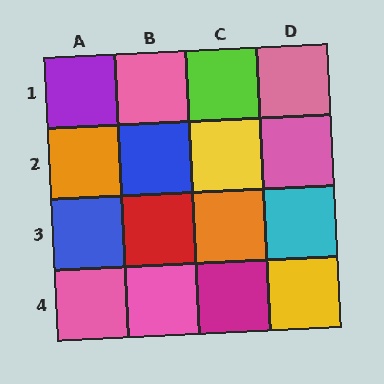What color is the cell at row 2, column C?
Yellow.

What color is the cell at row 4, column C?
Magenta.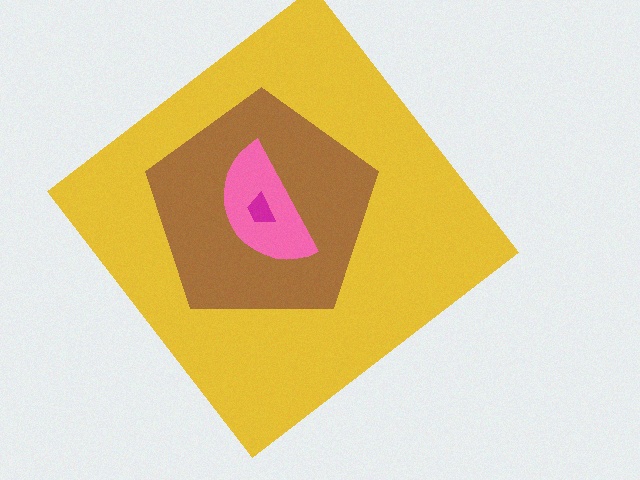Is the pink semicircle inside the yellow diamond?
Yes.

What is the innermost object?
The magenta trapezoid.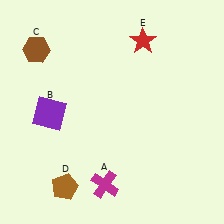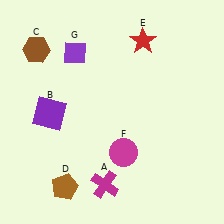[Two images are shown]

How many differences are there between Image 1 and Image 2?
There are 2 differences between the two images.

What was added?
A magenta circle (F), a purple diamond (G) were added in Image 2.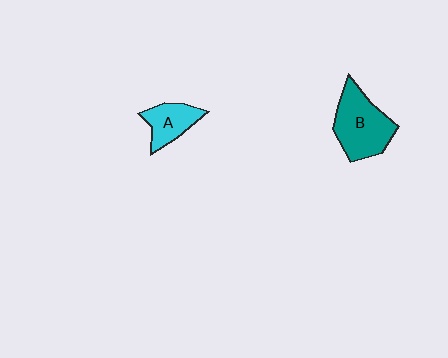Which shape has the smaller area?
Shape A (cyan).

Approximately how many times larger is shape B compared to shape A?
Approximately 1.7 times.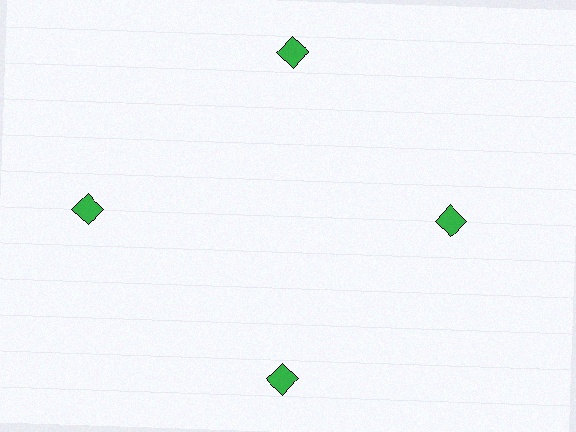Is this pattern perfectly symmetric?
No. The 4 green squares are arranged in a ring, but one element near the 9 o'clock position is pushed outward from the center, breaking the 4-fold rotational symmetry.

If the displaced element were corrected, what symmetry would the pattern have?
It would have 4-fold rotational symmetry — the pattern would map onto itself every 90 degrees.